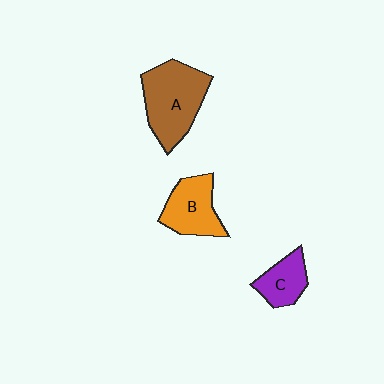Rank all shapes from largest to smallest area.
From largest to smallest: A (brown), B (orange), C (purple).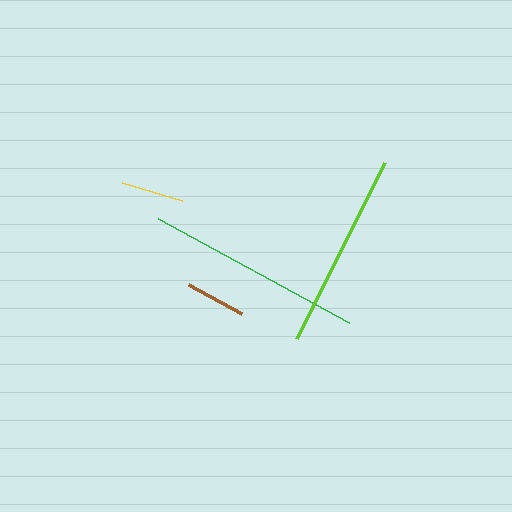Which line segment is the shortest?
The brown line is the shortest at approximately 60 pixels.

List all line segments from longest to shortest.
From longest to shortest: green, lime, yellow, brown.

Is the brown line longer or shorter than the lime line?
The lime line is longer than the brown line.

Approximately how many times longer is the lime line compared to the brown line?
The lime line is approximately 3.3 times the length of the brown line.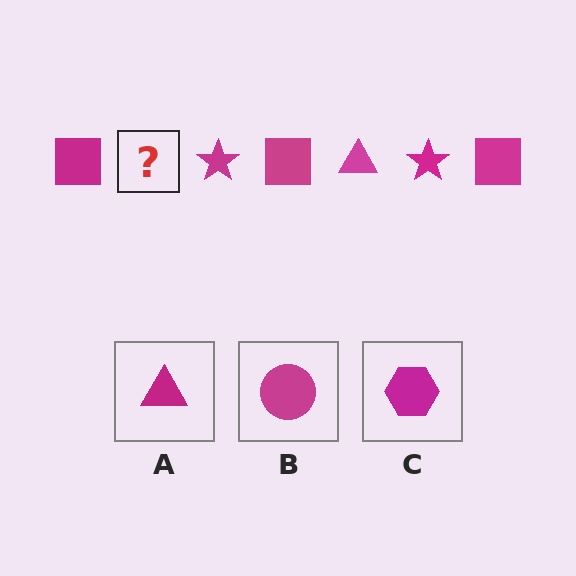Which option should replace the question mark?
Option A.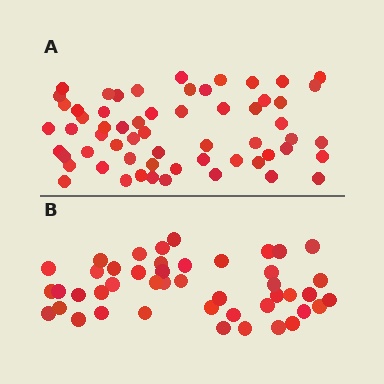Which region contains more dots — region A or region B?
Region A (the top region) has more dots.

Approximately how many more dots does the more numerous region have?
Region A has approximately 15 more dots than region B.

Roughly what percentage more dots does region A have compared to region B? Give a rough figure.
About 35% more.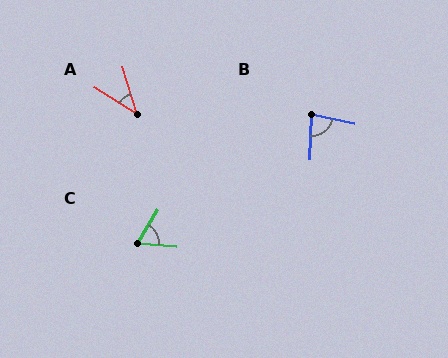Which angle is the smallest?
A, at approximately 41 degrees.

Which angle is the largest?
B, at approximately 80 degrees.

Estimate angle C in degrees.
Approximately 63 degrees.